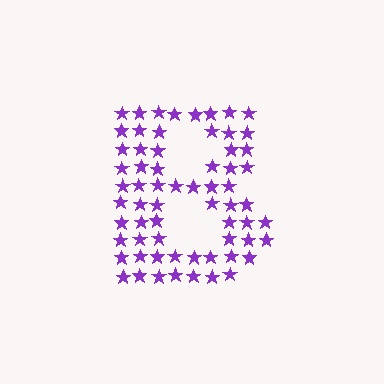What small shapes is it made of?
It is made of small stars.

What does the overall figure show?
The overall figure shows the letter B.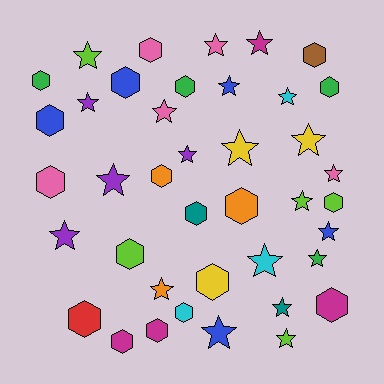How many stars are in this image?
There are 21 stars.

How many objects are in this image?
There are 40 objects.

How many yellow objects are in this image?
There are 3 yellow objects.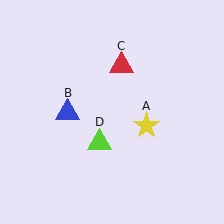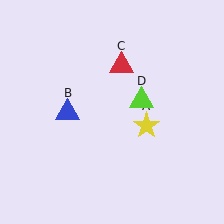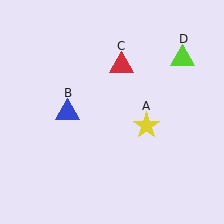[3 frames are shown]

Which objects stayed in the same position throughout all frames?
Yellow star (object A) and blue triangle (object B) and red triangle (object C) remained stationary.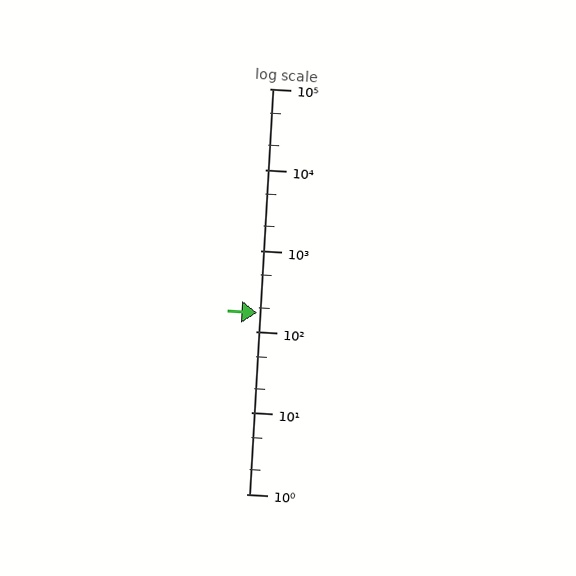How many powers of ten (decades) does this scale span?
The scale spans 5 decades, from 1 to 100000.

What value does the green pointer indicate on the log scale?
The pointer indicates approximately 170.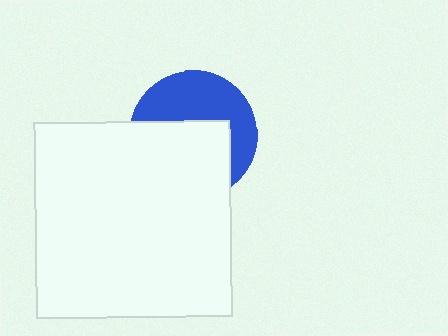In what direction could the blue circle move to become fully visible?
The blue circle could move up. That would shift it out from behind the white square entirely.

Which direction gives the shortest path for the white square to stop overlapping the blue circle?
Moving down gives the shortest separation.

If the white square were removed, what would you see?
You would see the complete blue circle.